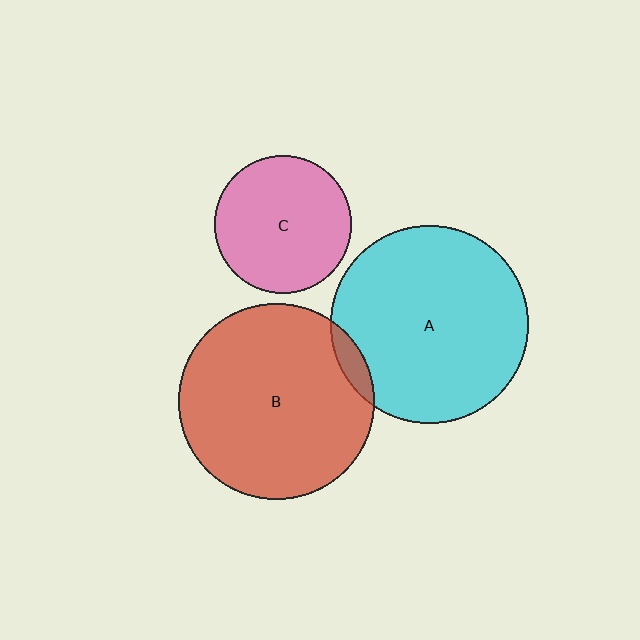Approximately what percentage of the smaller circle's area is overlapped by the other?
Approximately 5%.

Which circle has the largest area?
Circle A (cyan).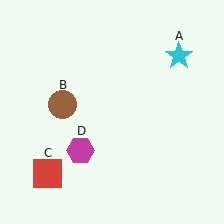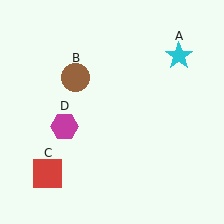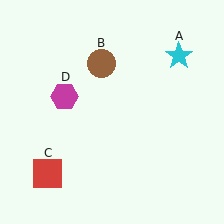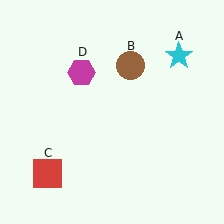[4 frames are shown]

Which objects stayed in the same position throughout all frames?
Cyan star (object A) and red square (object C) remained stationary.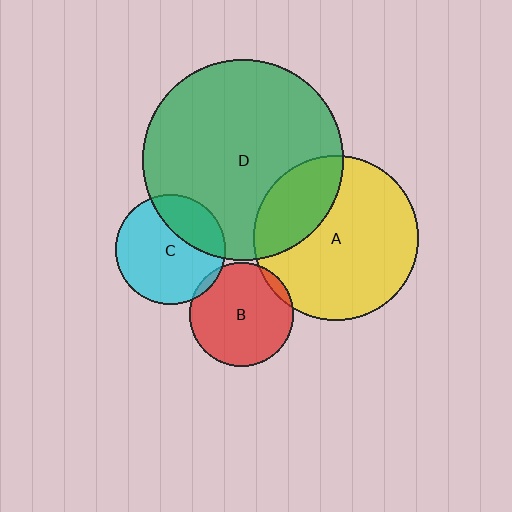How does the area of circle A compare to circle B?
Approximately 2.5 times.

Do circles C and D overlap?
Yes.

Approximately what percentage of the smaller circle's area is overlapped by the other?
Approximately 30%.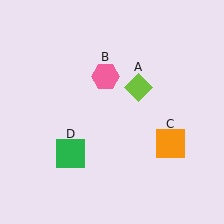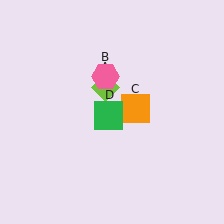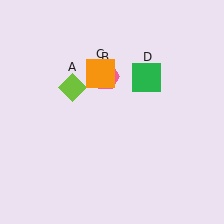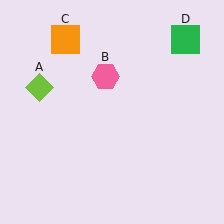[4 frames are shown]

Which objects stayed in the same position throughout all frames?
Pink hexagon (object B) remained stationary.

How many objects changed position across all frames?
3 objects changed position: lime diamond (object A), orange square (object C), green square (object D).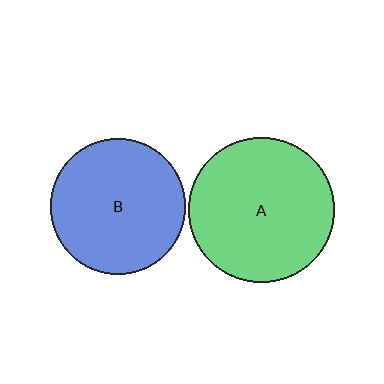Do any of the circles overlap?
No, none of the circles overlap.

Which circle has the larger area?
Circle A (green).